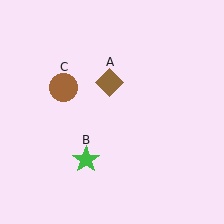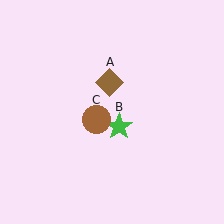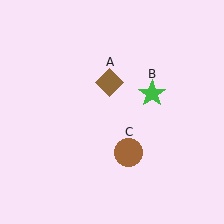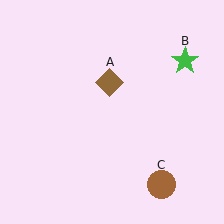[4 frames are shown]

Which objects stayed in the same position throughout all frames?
Brown diamond (object A) remained stationary.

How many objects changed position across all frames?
2 objects changed position: green star (object B), brown circle (object C).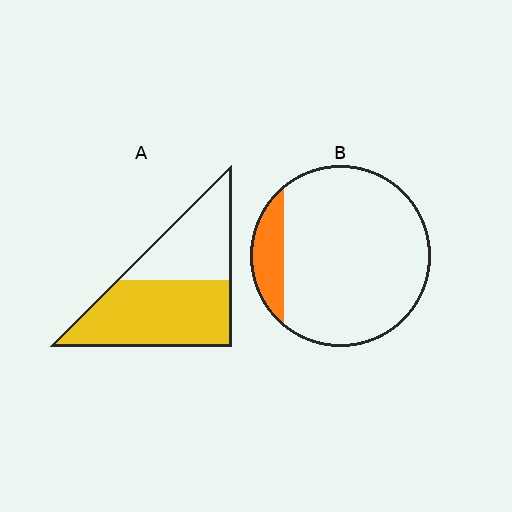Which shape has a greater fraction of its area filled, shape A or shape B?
Shape A.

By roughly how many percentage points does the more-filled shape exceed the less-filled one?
By roughly 45 percentage points (A over B).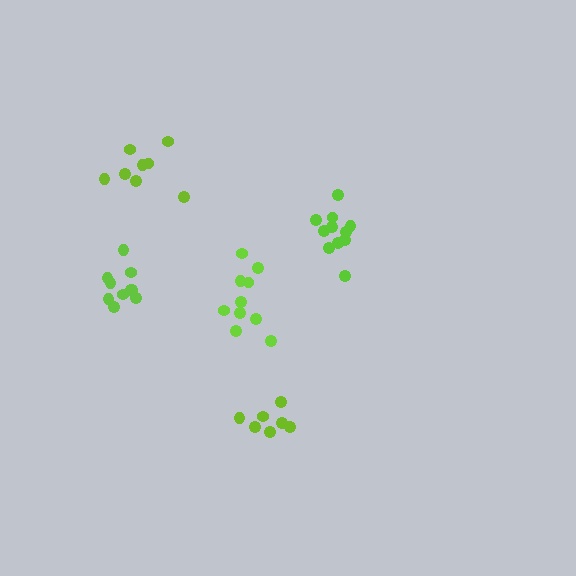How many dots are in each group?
Group 1: 11 dots, Group 2: 10 dots, Group 3: 10 dots, Group 4: 8 dots, Group 5: 7 dots (46 total).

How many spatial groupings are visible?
There are 5 spatial groupings.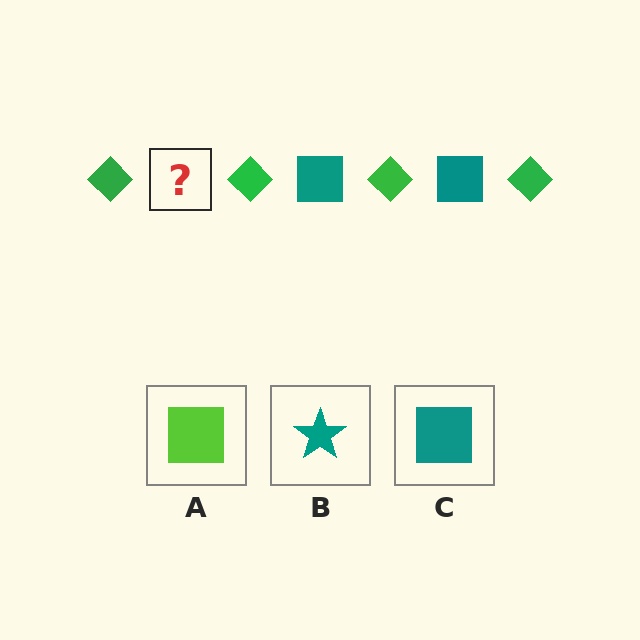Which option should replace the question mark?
Option C.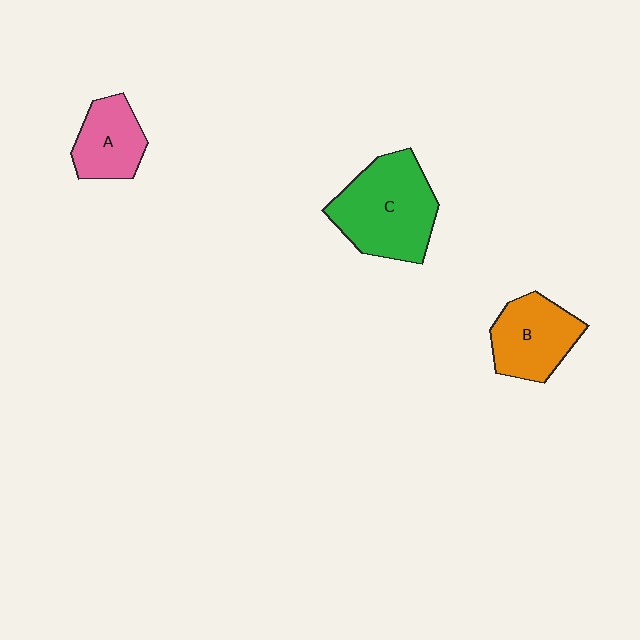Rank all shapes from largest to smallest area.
From largest to smallest: C (green), B (orange), A (pink).